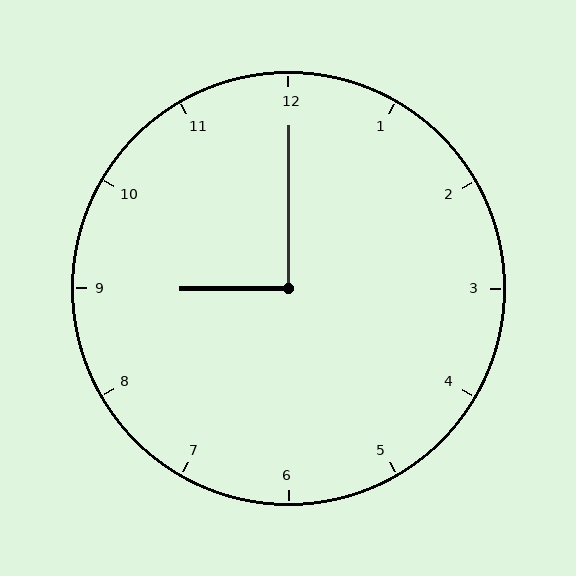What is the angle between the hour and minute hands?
Approximately 90 degrees.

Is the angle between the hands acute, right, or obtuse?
It is right.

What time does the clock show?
9:00.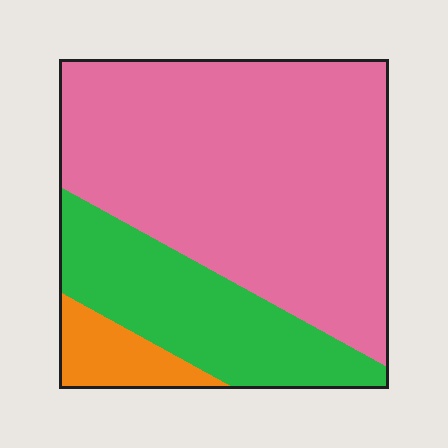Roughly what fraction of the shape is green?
Green takes up about one quarter (1/4) of the shape.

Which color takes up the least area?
Orange, at roughly 10%.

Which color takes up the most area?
Pink, at roughly 65%.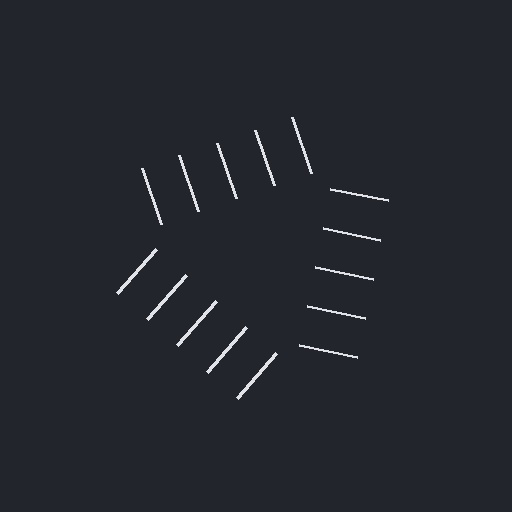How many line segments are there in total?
15 — 5 along each of the 3 edges.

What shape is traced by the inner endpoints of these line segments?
An illusory triangle — the line segments terminate on its edges but no continuous stroke is drawn.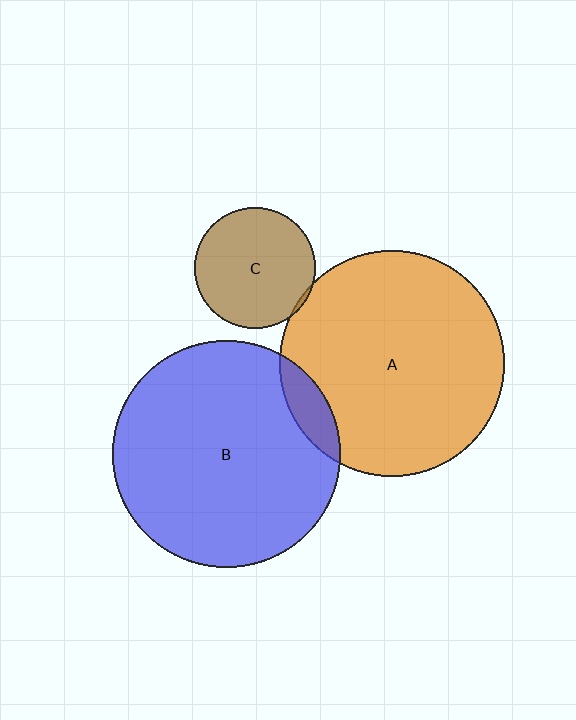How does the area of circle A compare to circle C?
Approximately 3.5 times.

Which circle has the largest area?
Circle B (blue).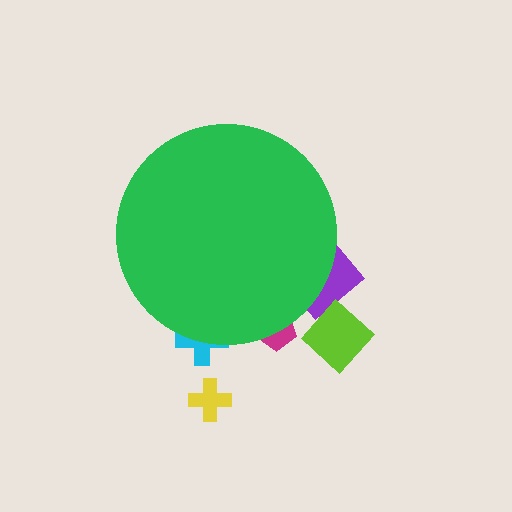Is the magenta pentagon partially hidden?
Yes, the magenta pentagon is partially hidden behind the green circle.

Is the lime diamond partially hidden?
No, the lime diamond is fully visible.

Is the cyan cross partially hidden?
Yes, the cyan cross is partially hidden behind the green circle.